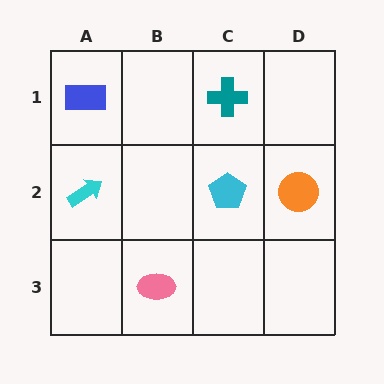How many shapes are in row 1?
2 shapes.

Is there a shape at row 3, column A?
No, that cell is empty.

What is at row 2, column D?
An orange circle.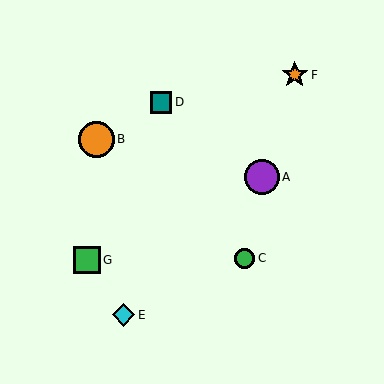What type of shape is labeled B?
Shape B is an orange circle.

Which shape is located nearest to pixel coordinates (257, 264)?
The green circle (labeled C) at (245, 258) is nearest to that location.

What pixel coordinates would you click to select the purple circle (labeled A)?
Click at (262, 177) to select the purple circle A.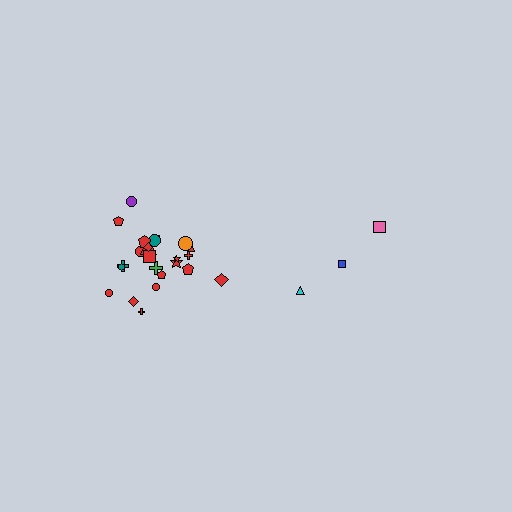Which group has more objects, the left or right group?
The left group.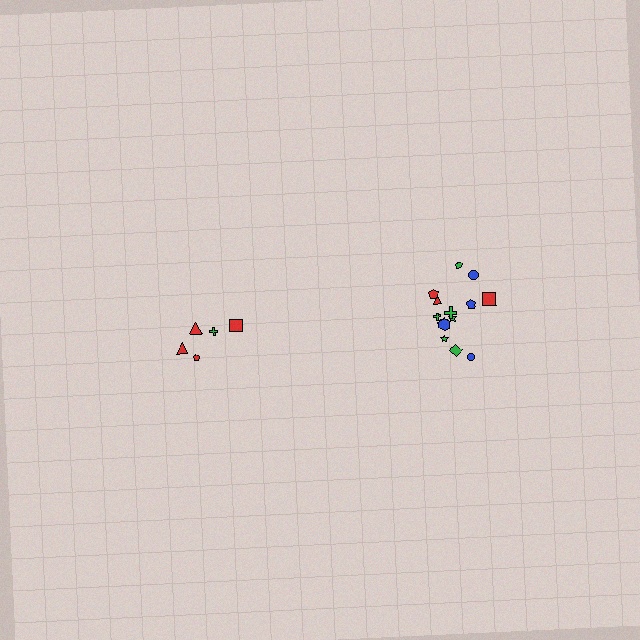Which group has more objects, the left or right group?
The right group.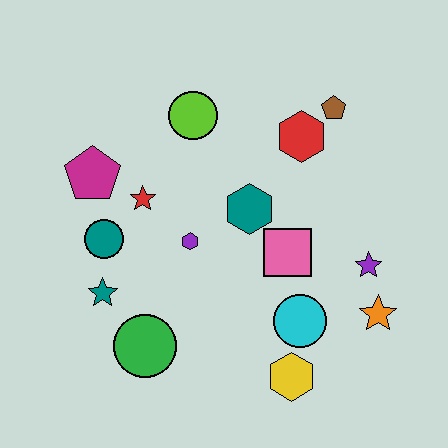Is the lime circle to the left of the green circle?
No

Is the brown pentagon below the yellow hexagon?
No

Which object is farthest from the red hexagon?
The green circle is farthest from the red hexagon.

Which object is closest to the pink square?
The teal hexagon is closest to the pink square.